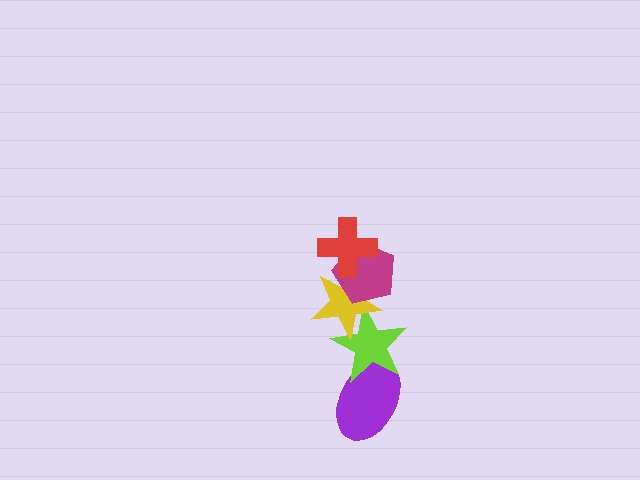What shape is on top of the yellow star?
The magenta pentagon is on top of the yellow star.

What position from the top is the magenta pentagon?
The magenta pentagon is 2nd from the top.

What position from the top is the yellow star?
The yellow star is 3rd from the top.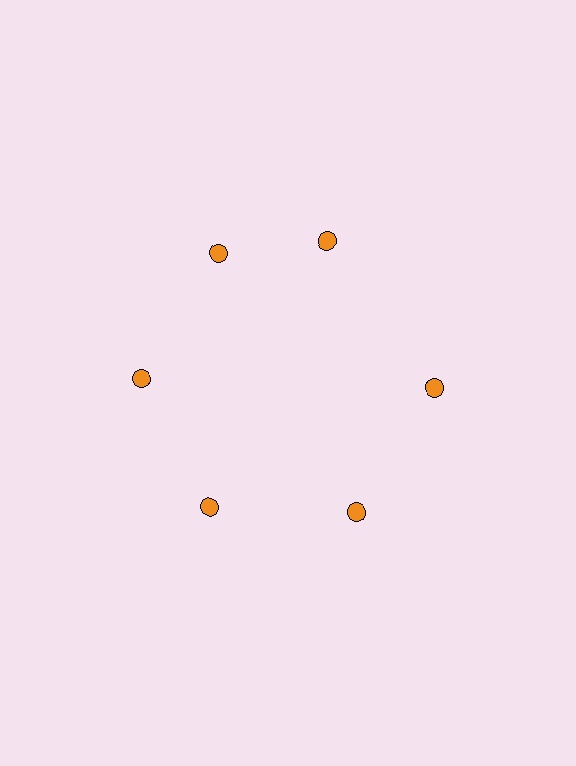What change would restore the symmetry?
The symmetry would be restored by rotating it back into even spacing with its neighbors so that all 6 circles sit at equal angles and equal distance from the center.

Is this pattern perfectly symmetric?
No. The 6 orange circles are arranged in a ring, but one element near the 1 o'clock position is rotated out of alignment along the ring, breaking the 6-fold rotational symmetry.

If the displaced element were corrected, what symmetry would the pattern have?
It would have 6-fold rotational symmetry — the pattern would map onto itself every 60 degrees.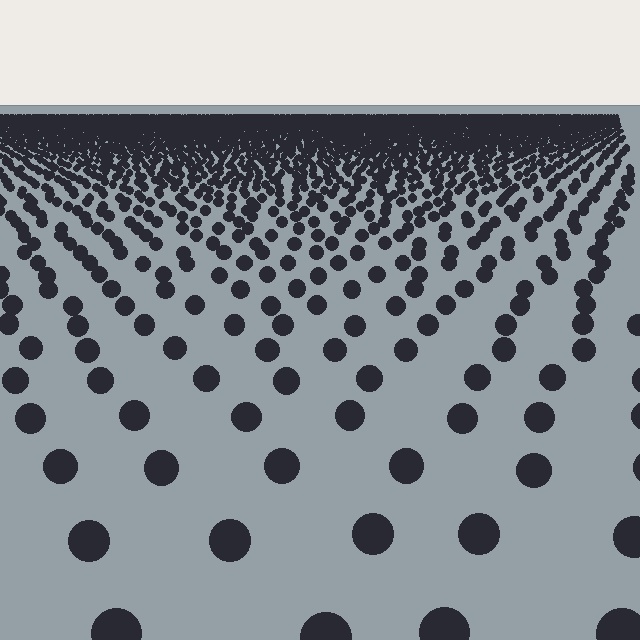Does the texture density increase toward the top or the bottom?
Density increases toward the top.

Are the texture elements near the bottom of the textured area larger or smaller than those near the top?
Larger. Near the bottom, elements are closer to the viewer and appear at a bigger on-screen size.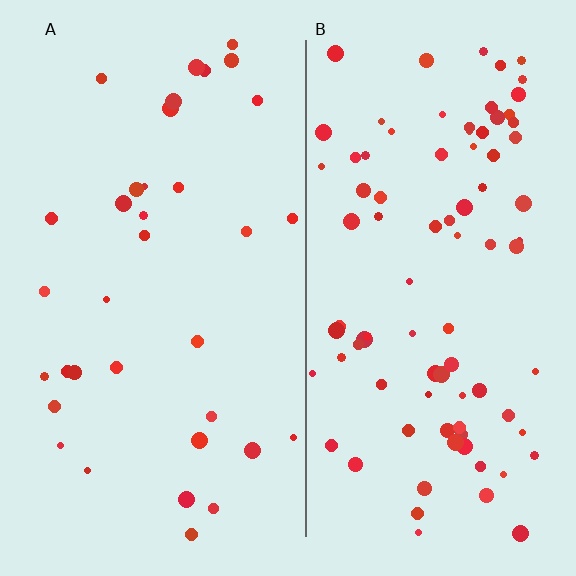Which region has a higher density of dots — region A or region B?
B (the right).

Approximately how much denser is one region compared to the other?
Approximately 2.5× — region B over region A.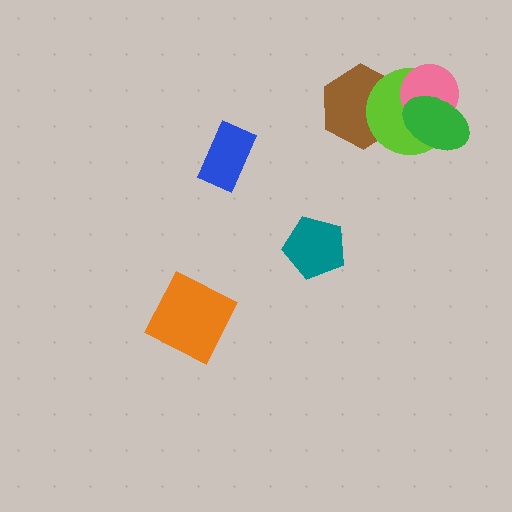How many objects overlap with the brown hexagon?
1 object overlaps with the brown hexagon.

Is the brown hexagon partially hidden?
Yes, it is partially covered by another shape.